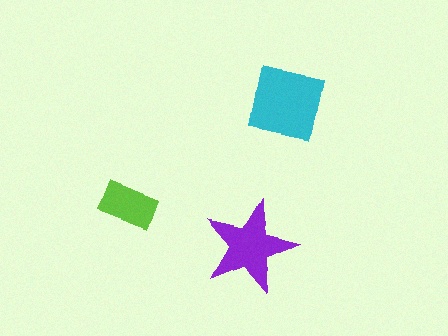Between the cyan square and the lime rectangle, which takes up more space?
The cyan square.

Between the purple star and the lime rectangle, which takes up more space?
The purple star.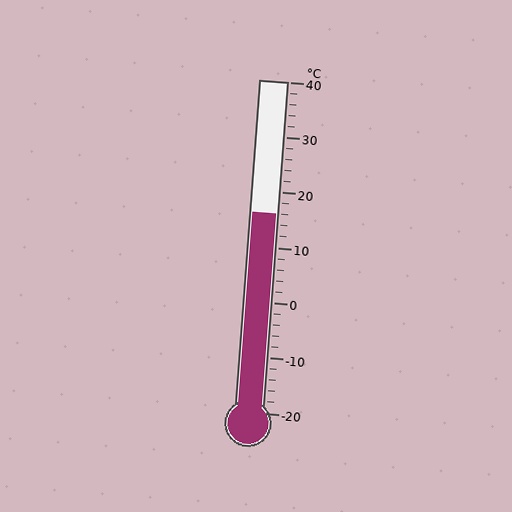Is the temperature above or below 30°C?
The temperature is below 30°C.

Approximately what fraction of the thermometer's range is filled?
The thermometer is filled to approximately 60% of its range.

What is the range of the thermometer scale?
The thermometer scale ranges from -20°C to 40°C.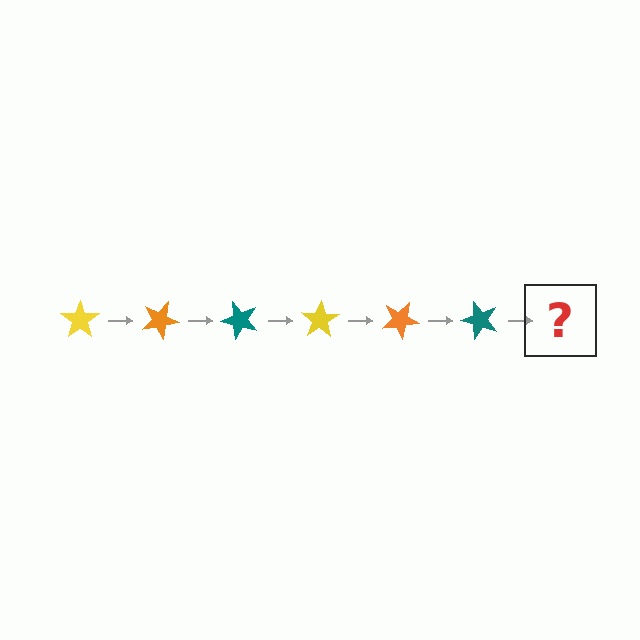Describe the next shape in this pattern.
It should be a yellow star, rotated 150 degrees from the start.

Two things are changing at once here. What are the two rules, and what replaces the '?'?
The two rules are that it rotates 25 degrees each step and the color cycles through yellow, orange, and teal. The '?' should be a yellow star, rotated 150 degrees from the start.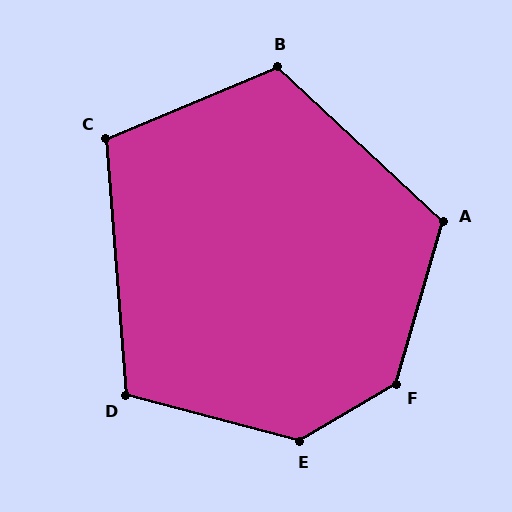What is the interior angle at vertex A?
Approximately 117 degrees (obtuse).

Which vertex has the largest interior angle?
F, at approximately 136 degrees.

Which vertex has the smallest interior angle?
C, at approximately 108 degrees.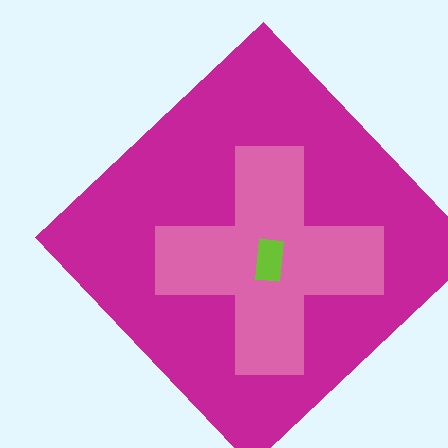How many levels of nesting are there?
3.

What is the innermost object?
The lime rectangle.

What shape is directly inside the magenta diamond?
The pink cross.